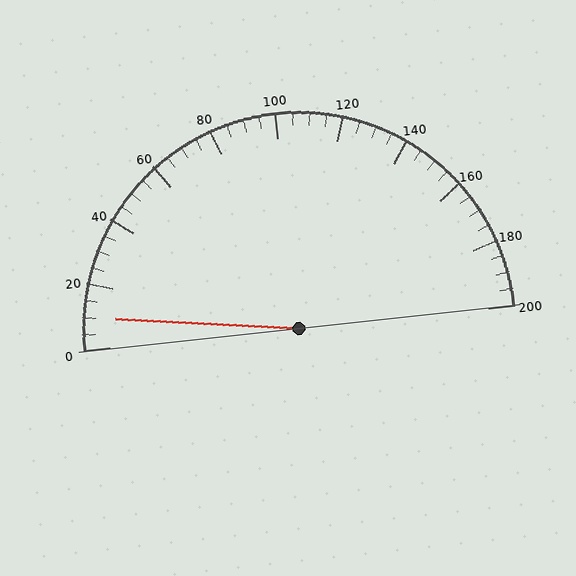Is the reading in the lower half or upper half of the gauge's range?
The reading is in the lower half of the range (0 to 200).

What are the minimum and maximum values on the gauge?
The gauge ranges from 0 to 200.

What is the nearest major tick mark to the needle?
The nearest major tick mark is 0.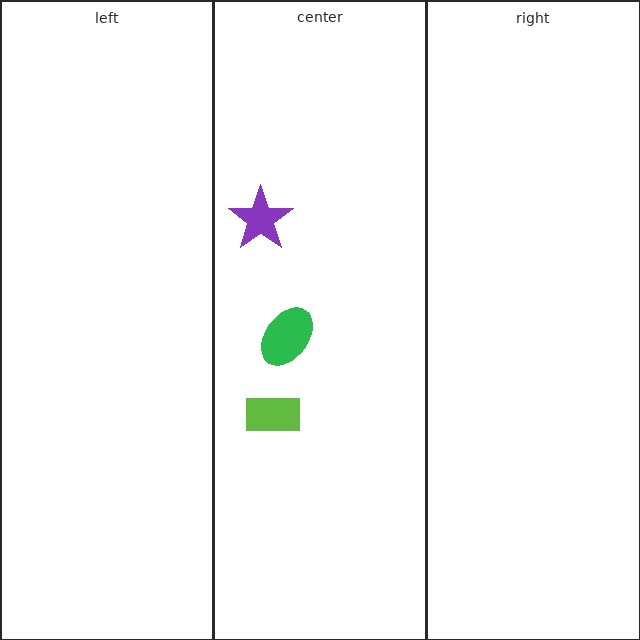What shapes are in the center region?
The purple star, the lime rectangle, the green ellipse.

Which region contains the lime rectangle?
The center region.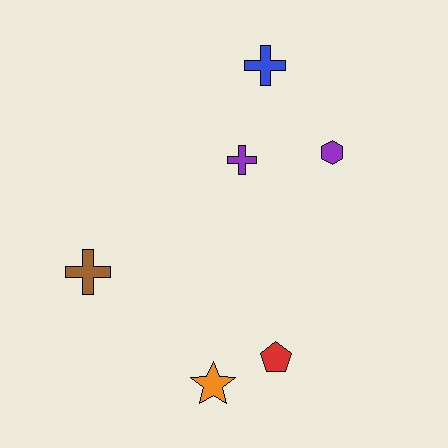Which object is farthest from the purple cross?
The orange star is farthest from the purple cross.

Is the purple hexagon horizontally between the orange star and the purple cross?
No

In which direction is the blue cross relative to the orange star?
The blue cross is above the orange star.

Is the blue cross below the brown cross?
No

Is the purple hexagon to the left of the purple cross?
No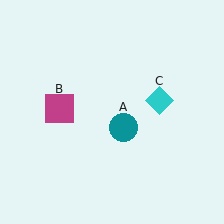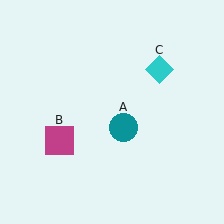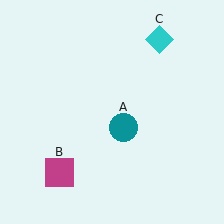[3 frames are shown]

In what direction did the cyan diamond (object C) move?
The cyan diamond (object C) moved up.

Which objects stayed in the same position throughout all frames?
Teal circle (object A) remained stationary.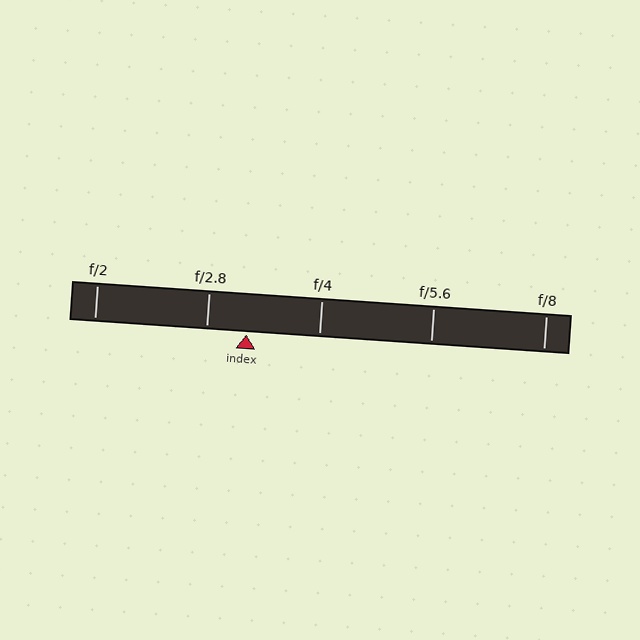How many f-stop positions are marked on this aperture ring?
There are 5 f-stop positions marked.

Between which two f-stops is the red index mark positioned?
The index mark is between f/2.8 and f/4.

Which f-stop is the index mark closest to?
The index mark is closest to f/2.8.